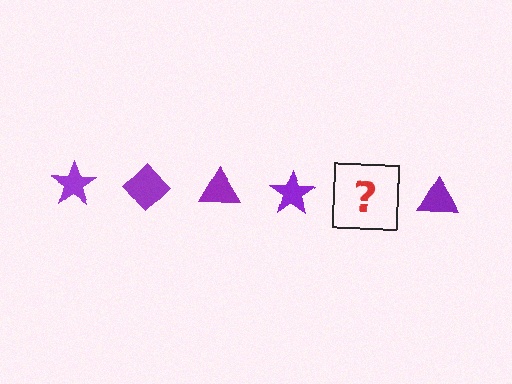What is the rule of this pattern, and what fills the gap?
The rule is that the pattern cycles through star, diamond, triangle shapes in purple. The gap should be filled with a purple diamond.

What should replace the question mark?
The question mark should be replaced with a purple diamond.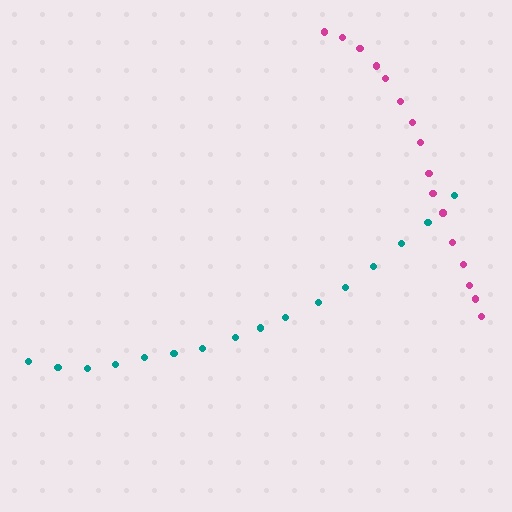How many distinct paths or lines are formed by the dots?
There are 2 distinct paths.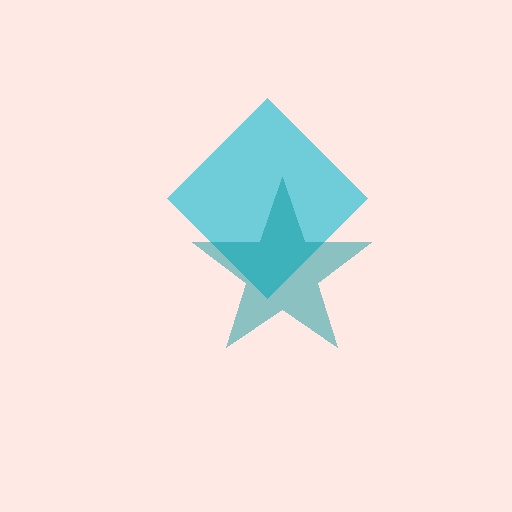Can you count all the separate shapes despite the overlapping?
Yes, there are 2 separate shapes.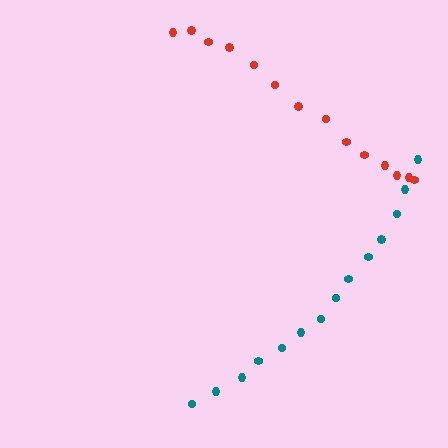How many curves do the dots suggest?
There are 2 distinct paths.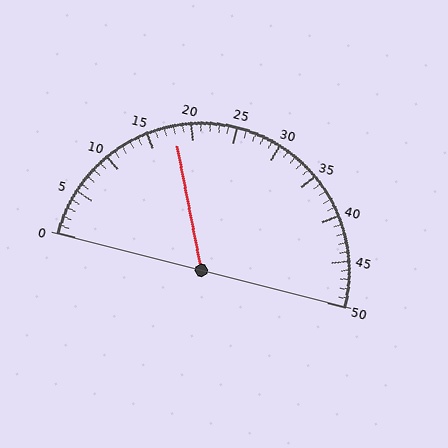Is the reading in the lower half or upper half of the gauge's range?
The reading is in the lower half of the range (0 to 50).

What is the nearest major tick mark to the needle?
The nearest major tick mark is 20.